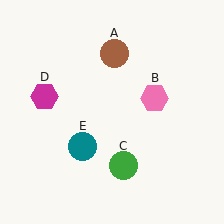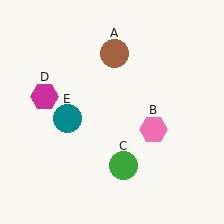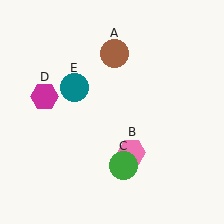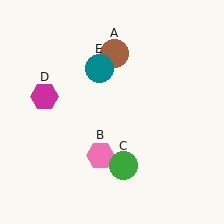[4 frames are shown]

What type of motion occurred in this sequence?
The pink hexagon (object B), teal circle (object E) rotated clockwise around the center of the scene.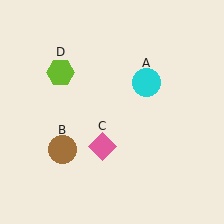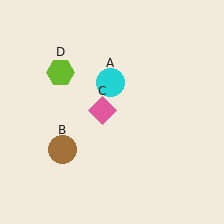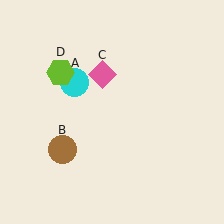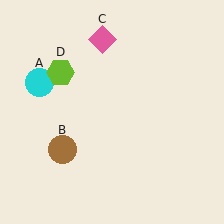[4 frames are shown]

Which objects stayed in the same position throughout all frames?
Brown circle (object B) and lime hexagon (object D) remained stationary.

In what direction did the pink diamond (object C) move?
The pink diamond (object C) moved up.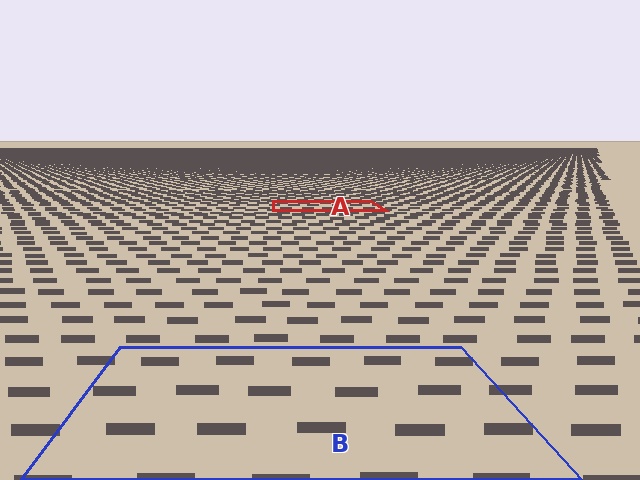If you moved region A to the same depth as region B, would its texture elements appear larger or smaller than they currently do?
They would appear larger. At a closer depth, the same texture elements are projected at a bigger on-screen size.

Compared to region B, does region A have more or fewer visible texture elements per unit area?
Region A has more texture elements per unit area — they are packed more densely because it is farther away.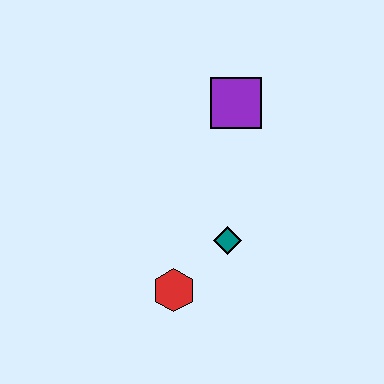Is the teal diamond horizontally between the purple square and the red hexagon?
Yes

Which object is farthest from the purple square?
The red hexagon is farthest from the purple square.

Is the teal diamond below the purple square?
Yes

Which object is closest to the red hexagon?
The teal diamond is closest to the red hexagon.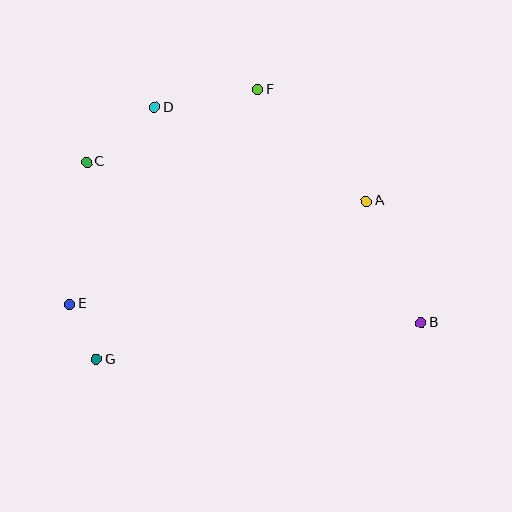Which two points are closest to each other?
Points E and G are closest to each other.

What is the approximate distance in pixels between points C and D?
The distance between C and D is approximately 87 pixels.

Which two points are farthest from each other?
Points B and C are farthest from each other.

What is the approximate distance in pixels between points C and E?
The distance between C and E is approximately 143 pixels.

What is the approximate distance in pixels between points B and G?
The distance between B and G is approximately 326 pixels.